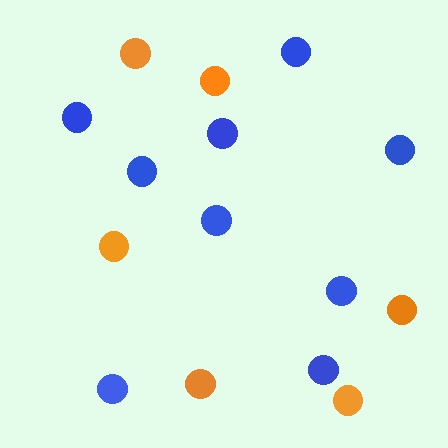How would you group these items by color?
There are 2 groups: one group of blue circles (9) and one group of orange circles (6).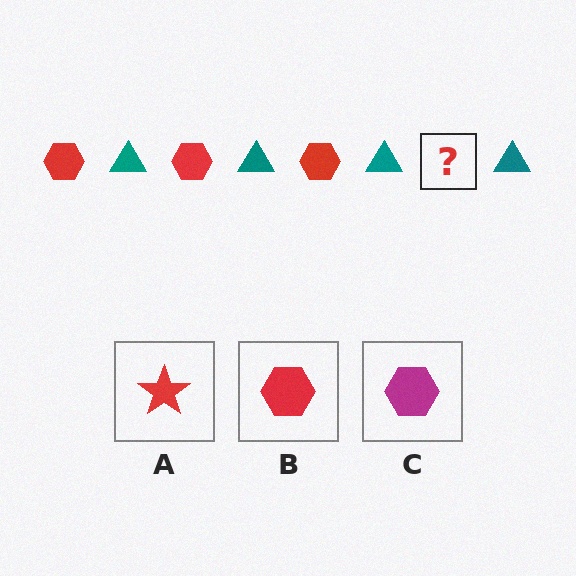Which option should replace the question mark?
Option B.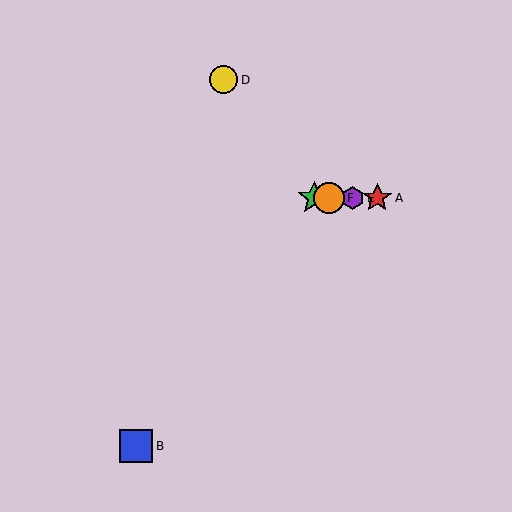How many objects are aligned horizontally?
4 objects (A, C, E, F) are aligned horizontally.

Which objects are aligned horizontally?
Objects A, C, E, F are aligned horizontally.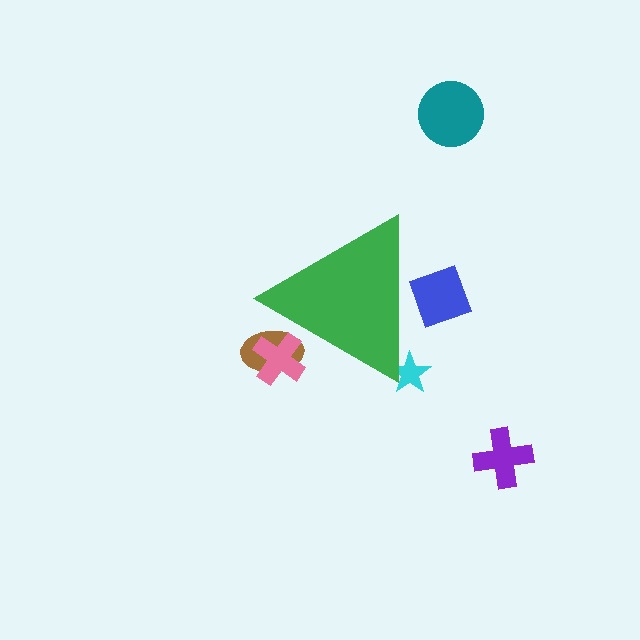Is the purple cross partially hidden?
No, the purple cross is fully visible.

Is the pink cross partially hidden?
Yes, the pink cross is partially hidden behind the green triangle.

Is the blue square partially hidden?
Yes, the blue square is partially hidden behind the green triangle.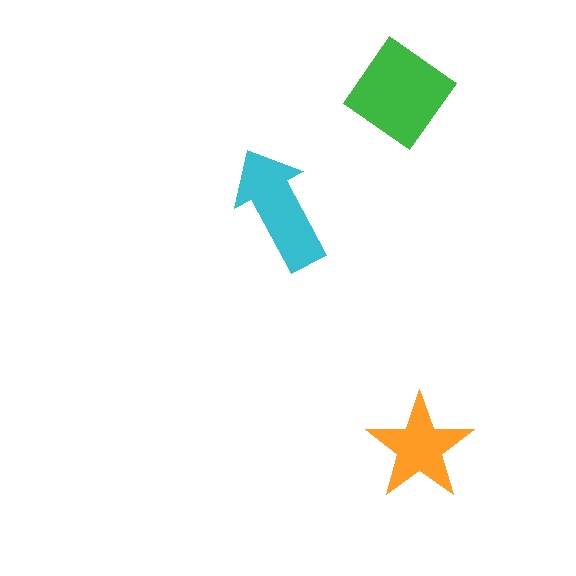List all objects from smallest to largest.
The orange star, the cyan arrow, the green diamond.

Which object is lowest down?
The orange star is bottommost.